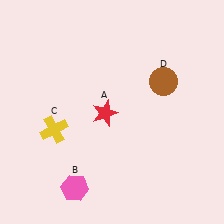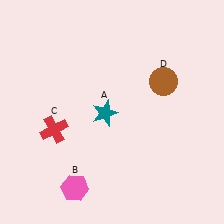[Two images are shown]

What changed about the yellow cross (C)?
In Image 1, C is yellow. In Image 2, it changed to red.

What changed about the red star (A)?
In Image 1, A is red. In Image 2, it changed to teal.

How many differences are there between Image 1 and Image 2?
There are 2 differences between the two images.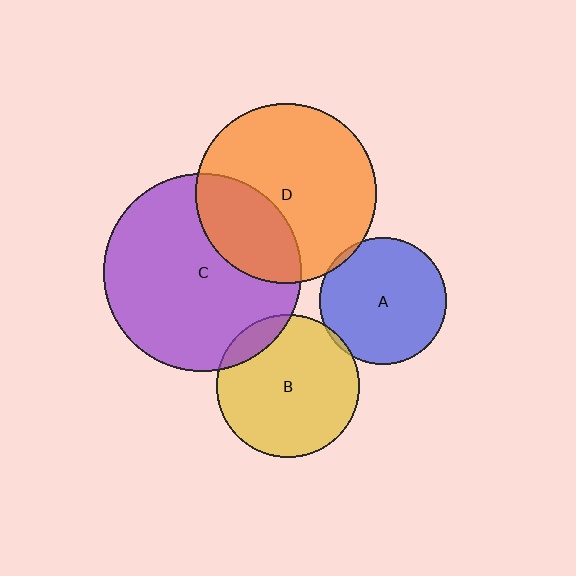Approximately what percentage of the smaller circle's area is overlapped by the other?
Approximately 5%.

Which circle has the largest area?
Circle C (purple).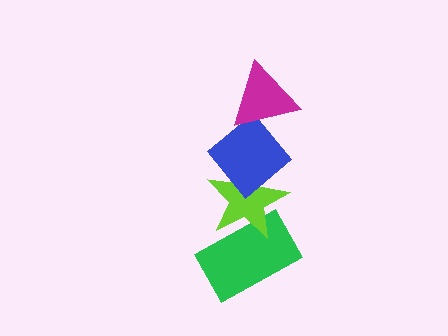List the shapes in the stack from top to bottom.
From top to bottom: the magenta triangle, the blue diamond, the lime star, the green rectangle.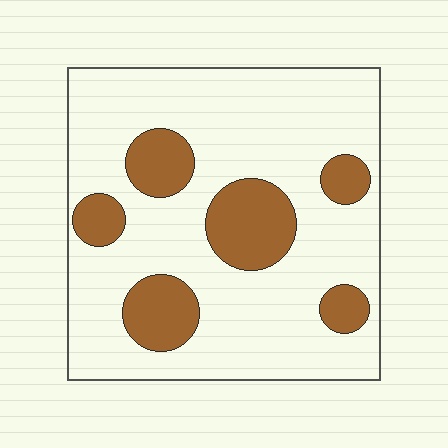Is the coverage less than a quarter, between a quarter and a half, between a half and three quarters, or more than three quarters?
Less than a quarter.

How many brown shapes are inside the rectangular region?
6.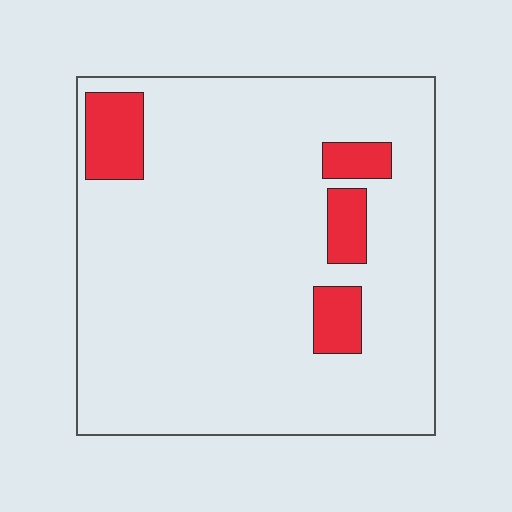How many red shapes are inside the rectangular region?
4.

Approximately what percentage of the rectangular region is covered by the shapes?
Approximately 10%.